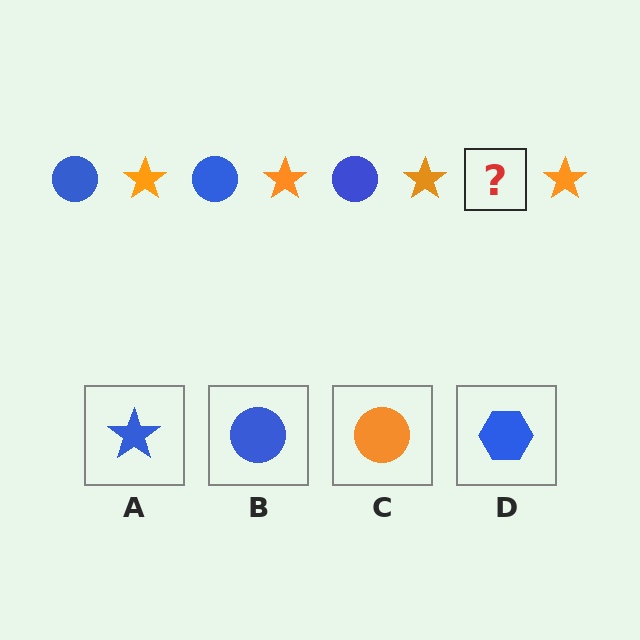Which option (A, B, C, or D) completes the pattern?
B.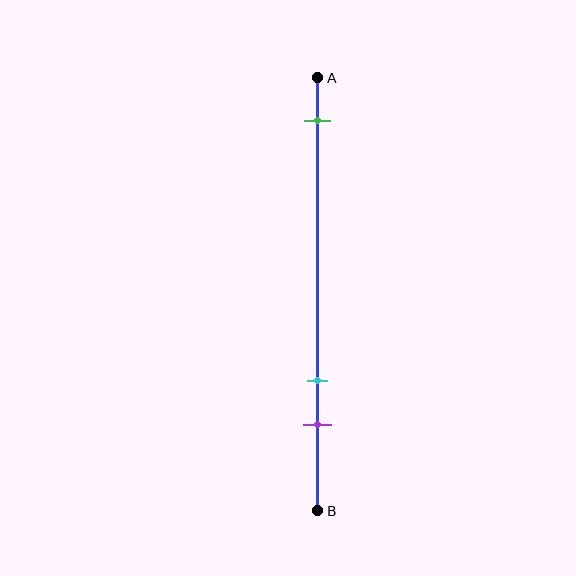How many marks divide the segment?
There are 3 marks dividing the segment.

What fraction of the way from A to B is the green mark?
The green mark is approximately 10% (0.1) of the way from A to B.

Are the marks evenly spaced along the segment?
No, the marks are not evenly spaced.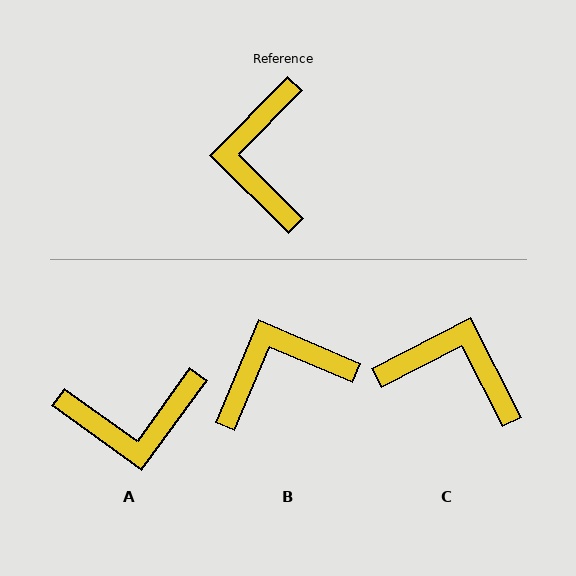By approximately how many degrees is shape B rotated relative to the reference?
Approximately 68 degrees clockwise.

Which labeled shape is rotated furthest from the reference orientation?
C, about 108 degrees away.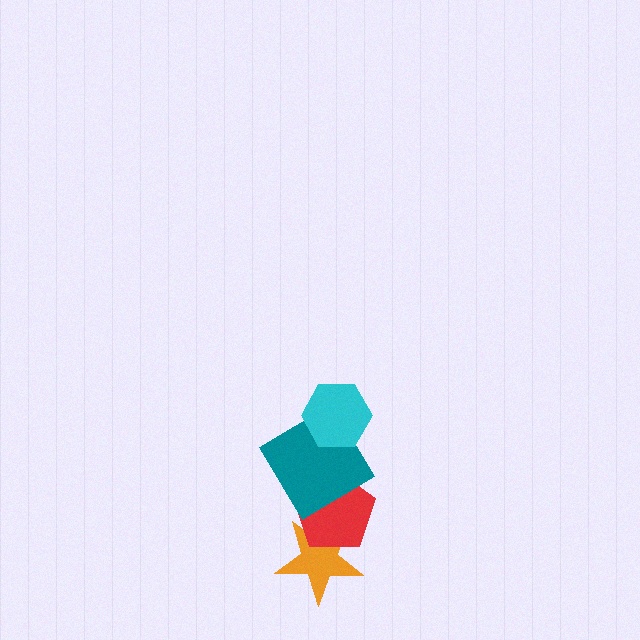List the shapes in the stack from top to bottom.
From top to bottom: the cyan hexagon, the teal diamond, the red pentagon, the orange star.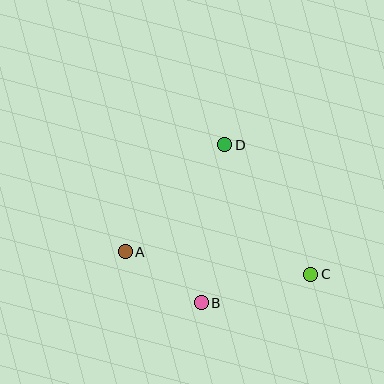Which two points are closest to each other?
Points A and B are closest to each other.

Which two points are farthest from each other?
Points A and C are farthest from each other.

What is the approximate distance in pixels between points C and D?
The distance between C and D is approximately 155 pixels.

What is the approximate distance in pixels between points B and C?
The distance between B and C is approximately 113 pixels.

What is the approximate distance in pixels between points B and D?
The distance between B and D is approximately 159 pixels.